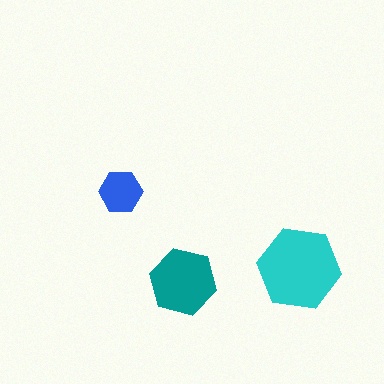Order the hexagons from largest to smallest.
the cyan one, the teal one, the blue one.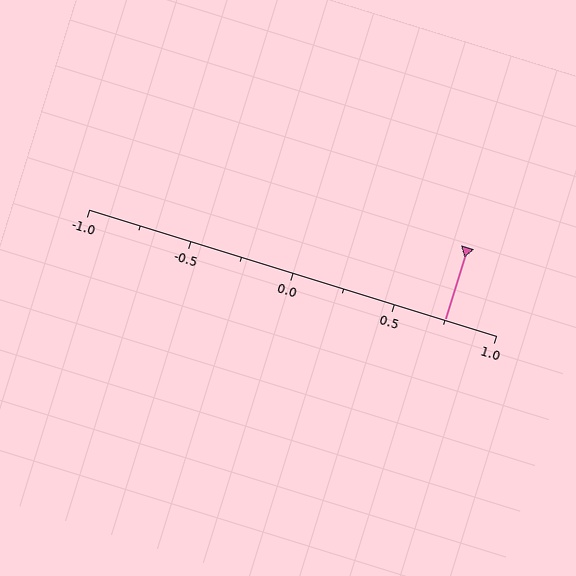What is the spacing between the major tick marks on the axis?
The major ticks are spaced 0.5 apart.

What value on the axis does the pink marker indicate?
The marker indicates approximately 0.75.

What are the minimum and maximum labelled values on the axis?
The axis runs from -1.0 to 1.0.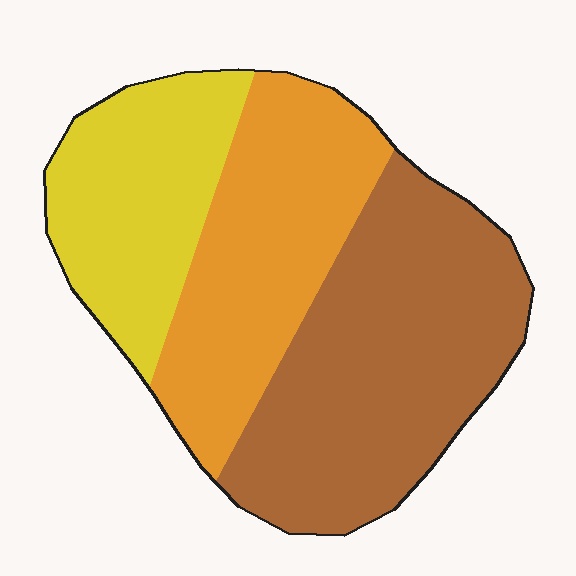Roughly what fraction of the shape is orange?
Orange takes up about one third (1/3) of the shape.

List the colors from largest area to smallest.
From largest to smallest: brown, orange, yellow.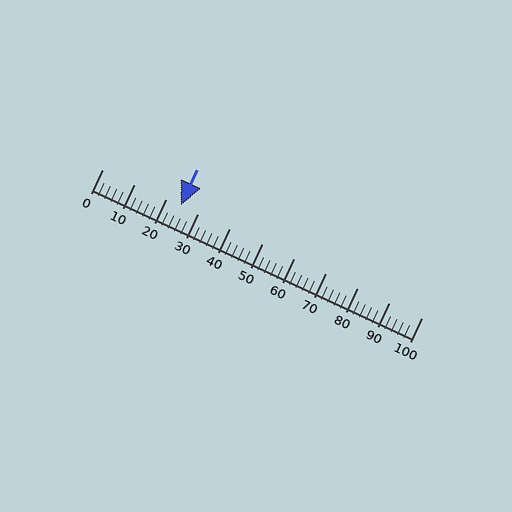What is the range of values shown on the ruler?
The ruler shows values from 0 to 100.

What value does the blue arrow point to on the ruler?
The blue arrow points to approximately 24.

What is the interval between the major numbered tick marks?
The major tick marks are spaced 10 units apart.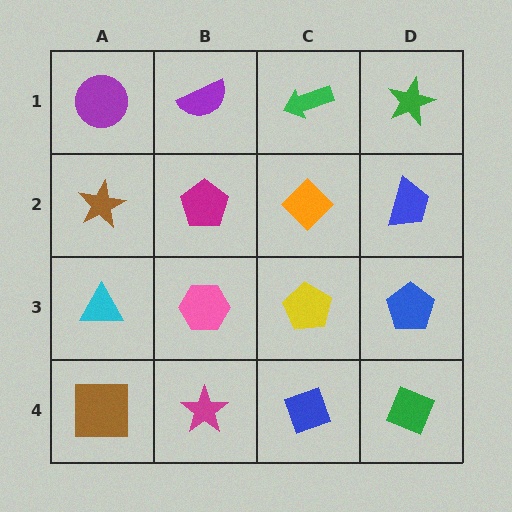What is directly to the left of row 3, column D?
A yellow pentagon.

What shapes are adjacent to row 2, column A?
A purple circle (row 1, column A), a cyan triangle (row 3, column A), a magenta pentagon (row 2, column B).